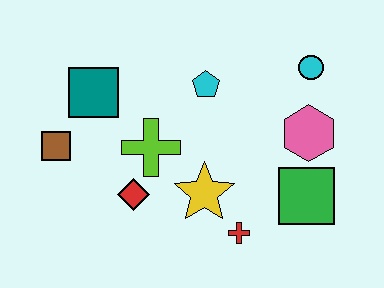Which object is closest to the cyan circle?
The pink hexagon is closest to the cyan circle.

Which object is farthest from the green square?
The brown square is farthest from the green square.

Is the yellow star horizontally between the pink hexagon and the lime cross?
Yes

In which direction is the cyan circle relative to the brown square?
The cyan circle is to the right of the brown square.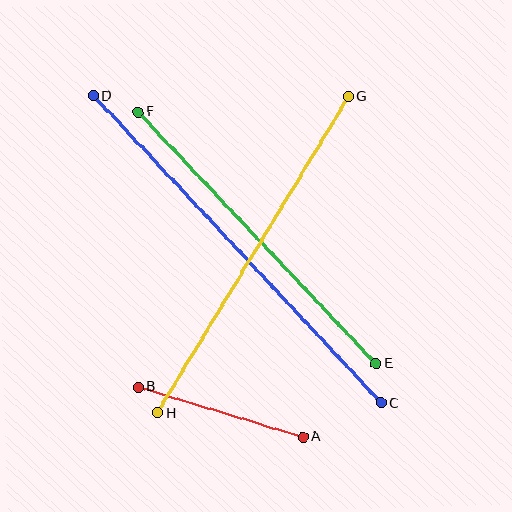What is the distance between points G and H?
The distance is approximately 369 pixels.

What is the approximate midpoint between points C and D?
The midpoint is at approximately (237, 249) pixels.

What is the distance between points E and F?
The distance is approximately 346 pixels.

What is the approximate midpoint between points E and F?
The midpoint is at approximately (257, 238) pixels.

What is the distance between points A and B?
The distance is approximately 172 pixels.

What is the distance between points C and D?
The distance is approximately 421 pixels.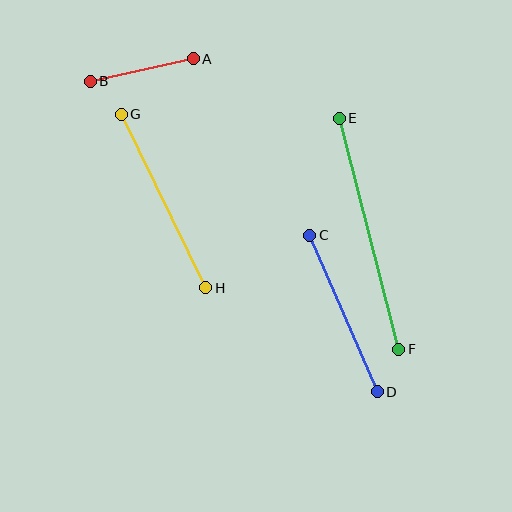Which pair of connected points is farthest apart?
Points E and F are farthest apart.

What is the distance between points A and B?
The distance is approximately 106 pixels.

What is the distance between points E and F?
The distance is approximately 238 pixels.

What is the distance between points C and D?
The distance is approximately 171 pixels.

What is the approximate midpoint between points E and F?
The midpoint is at approximately (369, 234) pixels.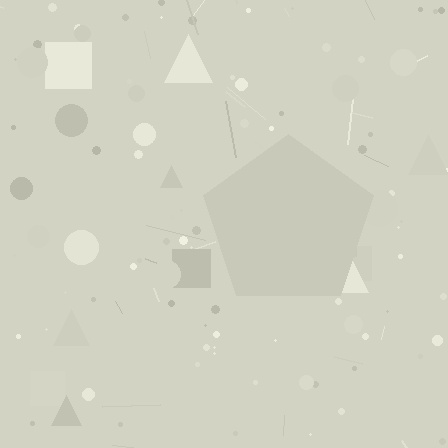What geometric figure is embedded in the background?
A pentagon is embedded in the background.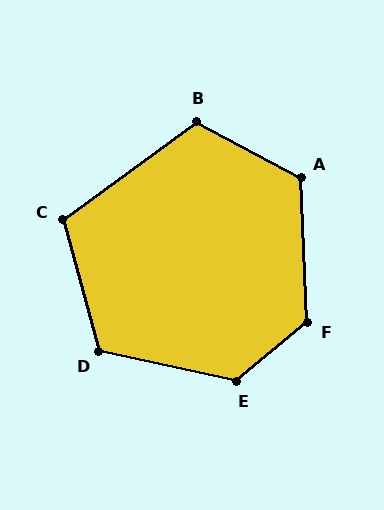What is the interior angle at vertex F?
Approximately 127 degrees (obtuse).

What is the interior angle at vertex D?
Approximately 118 degrees (obtuse).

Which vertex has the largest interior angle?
E, at approximately 128 degrees.